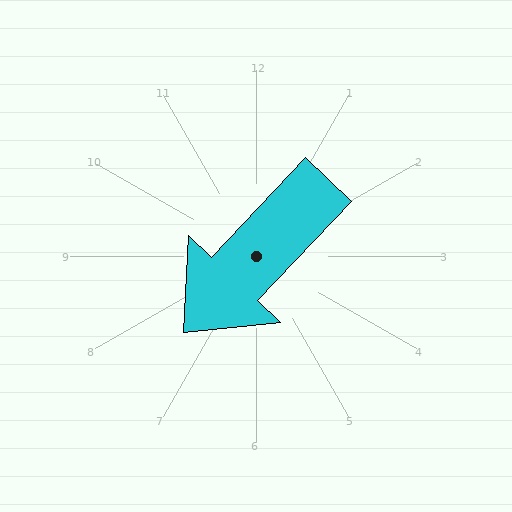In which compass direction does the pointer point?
Southwest.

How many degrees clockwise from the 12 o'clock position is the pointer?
Approximately 224 degrees.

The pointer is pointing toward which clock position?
Roughly 7 o'clock.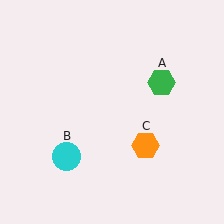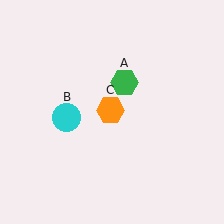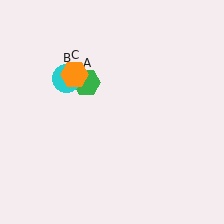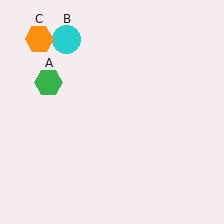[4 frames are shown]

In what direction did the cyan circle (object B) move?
The cyan circle (object B) moved up.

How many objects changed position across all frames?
3 objects changed position: green hexagon (object A), cyan circle (object B), orange hexagon (object C).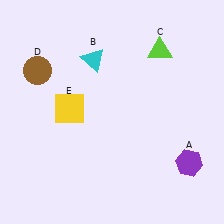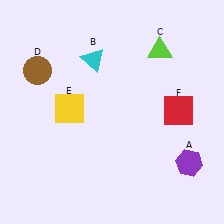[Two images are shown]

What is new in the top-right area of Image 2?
A red square (F) was added in the top-right area of Image 2.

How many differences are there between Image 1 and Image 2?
There is 1 difference between the two images.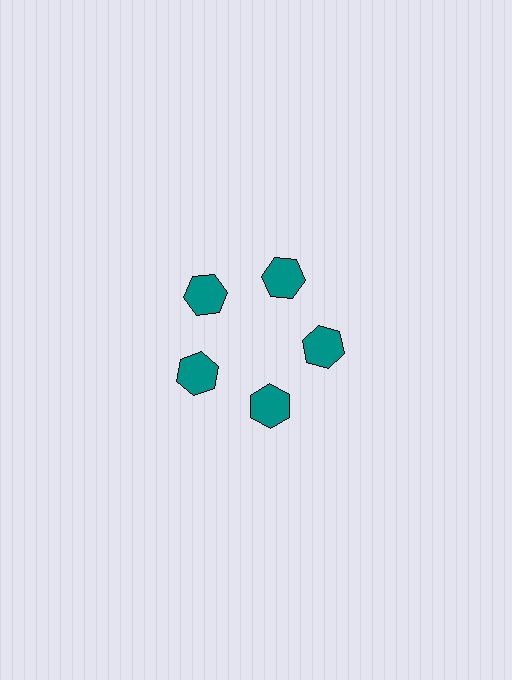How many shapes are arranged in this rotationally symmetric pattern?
There are 5 shapes, arranged in 5 groups of 1.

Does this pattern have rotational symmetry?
Yes, this pattern has 5-fold rotational symmetry. It looks the same after rotating 72 degrees around the center.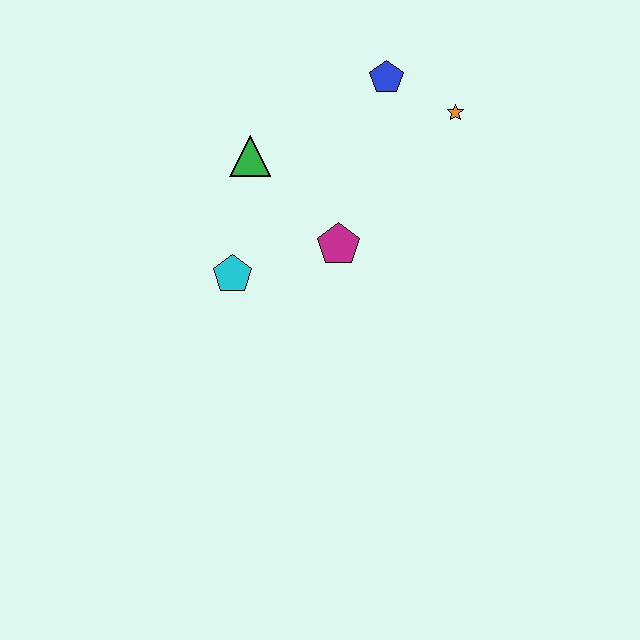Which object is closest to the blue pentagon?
The orange star is closest to the blue pentagon.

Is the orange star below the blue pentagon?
Yes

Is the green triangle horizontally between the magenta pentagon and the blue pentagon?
No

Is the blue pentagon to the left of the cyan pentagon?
No